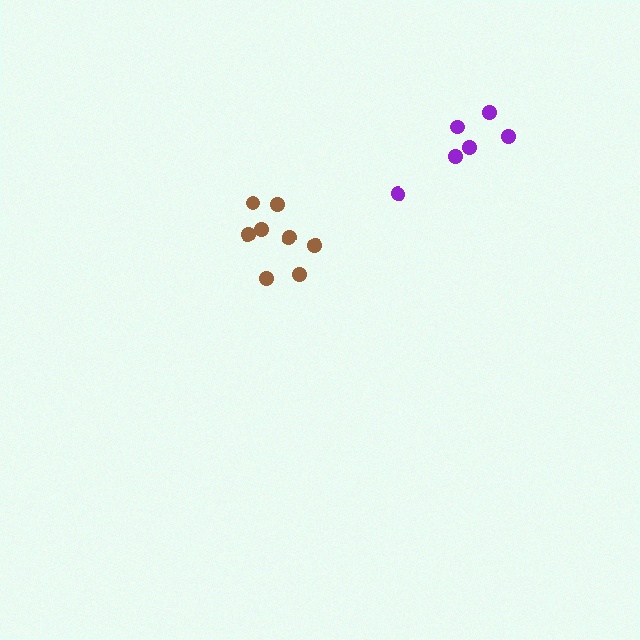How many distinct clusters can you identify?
There are 2 distinct clusters.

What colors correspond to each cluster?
The clusters are colored: purple, brown.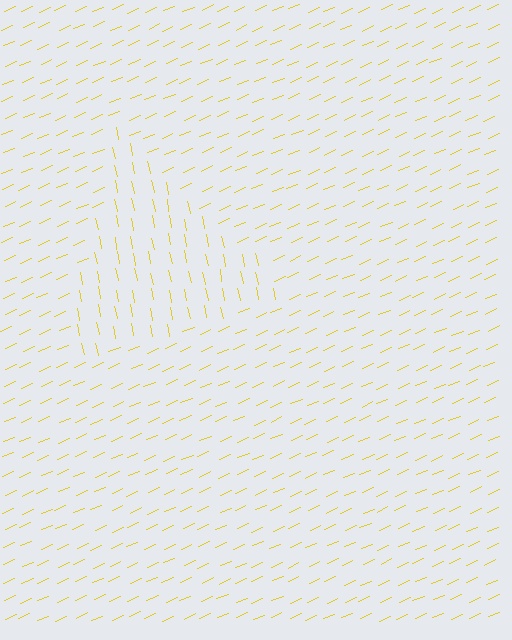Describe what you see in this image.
The image is filled with small yellow line segments. A triangle region in the image has lines oriented differently from the surrounding lines, creating a visible texture boundary.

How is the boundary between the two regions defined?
The boundary is defined purely by a change in line orientation (approximately 78 degrees difference). All lines are the same color and thickness.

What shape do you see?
I see a triangle.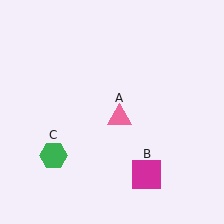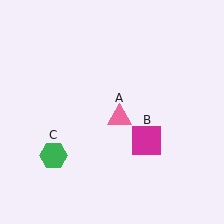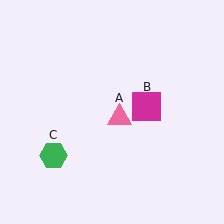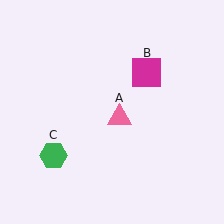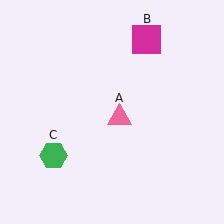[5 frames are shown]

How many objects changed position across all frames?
1 object changed position: magenta square (object B).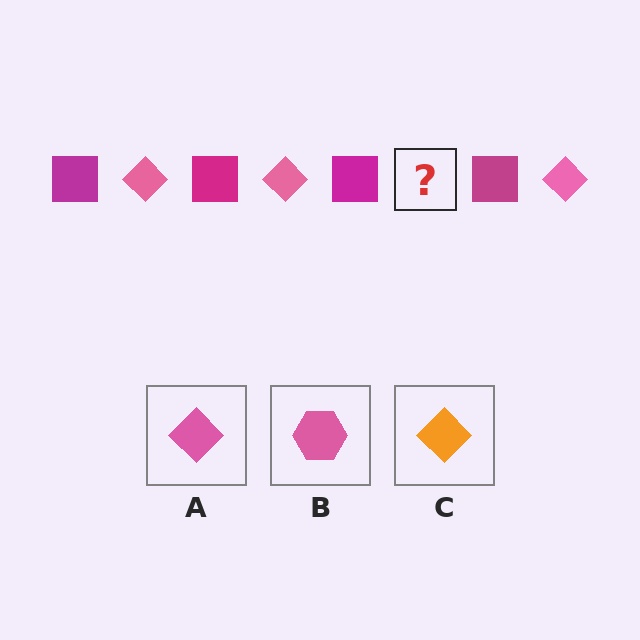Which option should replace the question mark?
Option A.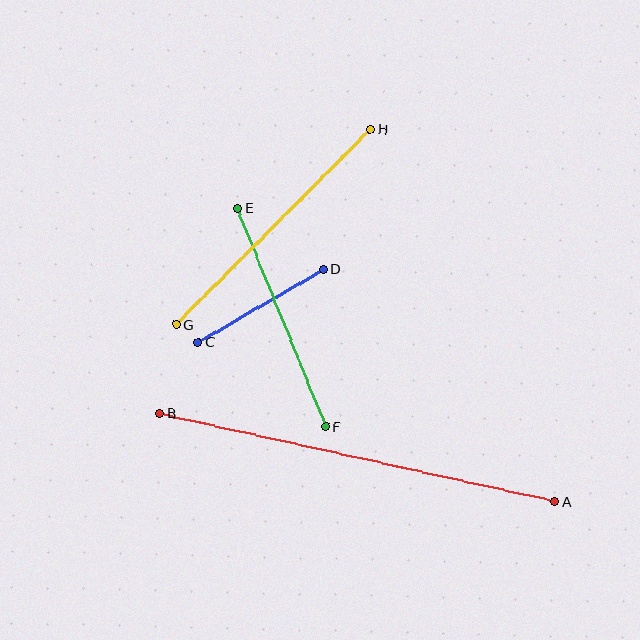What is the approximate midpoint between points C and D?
The midpoint is at approximately (261, 306) pixels.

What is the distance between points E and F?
The distance is approximately 236 pixels.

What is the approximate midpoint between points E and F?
The midpoint is at approximately (282, 318) pixels.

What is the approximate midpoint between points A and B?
The midpoint is at approximately (357, 458) pixels.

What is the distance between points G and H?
The distance is approximately 276 pixels.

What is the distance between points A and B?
The distance is approximately 404 pixels.